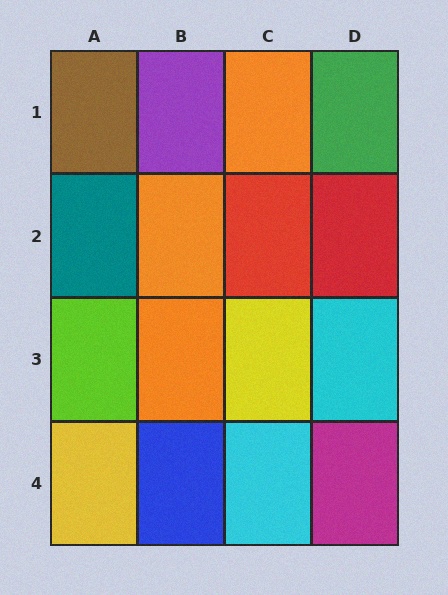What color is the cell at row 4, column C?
Cyan.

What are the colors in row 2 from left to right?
Teal, orange, red, red.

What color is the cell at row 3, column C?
Yellow.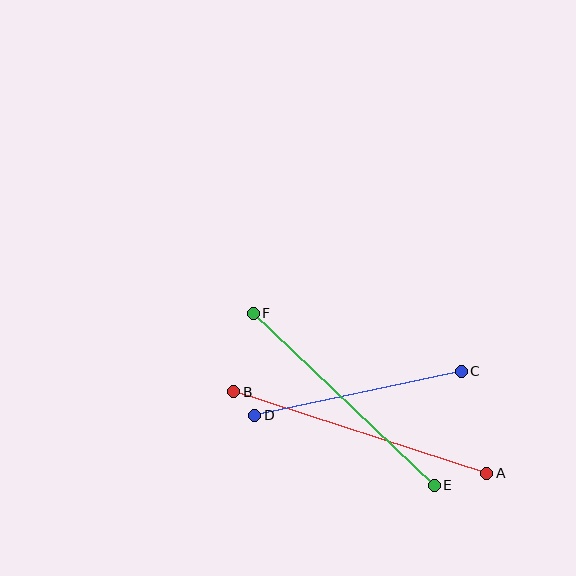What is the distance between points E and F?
The distance is approximately 250 pixels.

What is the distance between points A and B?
The distance is approximately 266 pixels.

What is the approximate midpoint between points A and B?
The midpoint is at approximately (360, 432) pixels.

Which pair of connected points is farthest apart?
Points A and B are farthest apart.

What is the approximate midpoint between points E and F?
The midpoint is at approximately (344, 399) pixels.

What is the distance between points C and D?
The distance is approximately 211 pixels.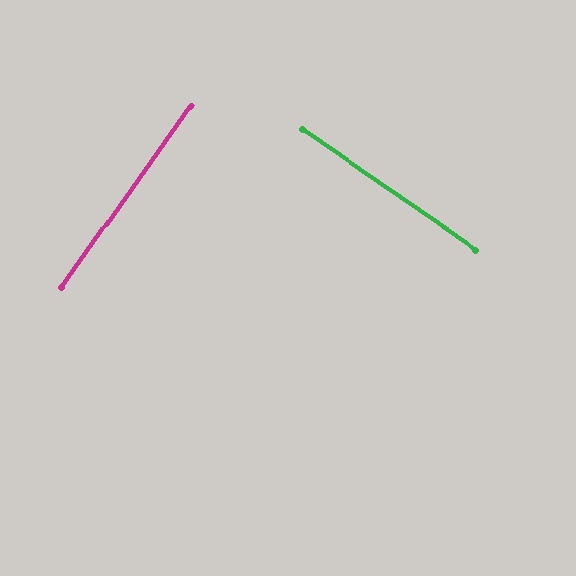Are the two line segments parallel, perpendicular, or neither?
Perpendicular — they meet at approximately 89°.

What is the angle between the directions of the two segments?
Approximately 89 degrees.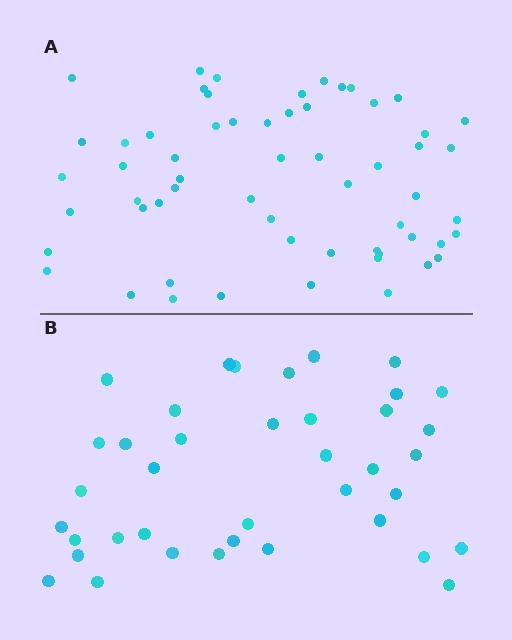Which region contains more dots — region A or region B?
Region A (the top region) has more dots.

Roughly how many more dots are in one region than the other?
Region A has approximately 20 more dots than region B.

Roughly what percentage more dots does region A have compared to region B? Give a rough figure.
About 50% more.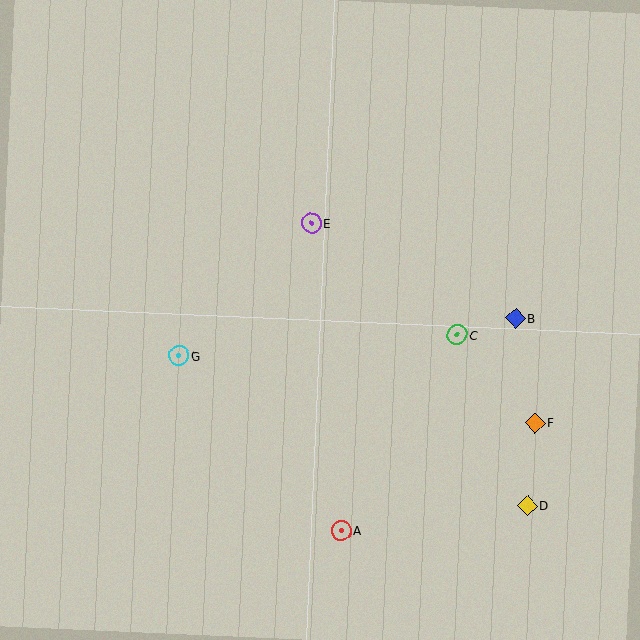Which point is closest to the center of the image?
Point E at (311, 223) is closest to the center.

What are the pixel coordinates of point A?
Point A is at (341, 531).